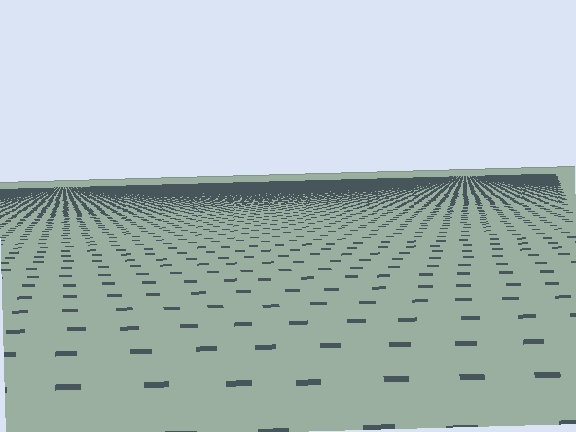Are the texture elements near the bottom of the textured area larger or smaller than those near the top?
Larger. Near the bottom, elements are closer to the viewer and appear at a bigger on-screen size.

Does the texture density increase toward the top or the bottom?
Density increases toward the top.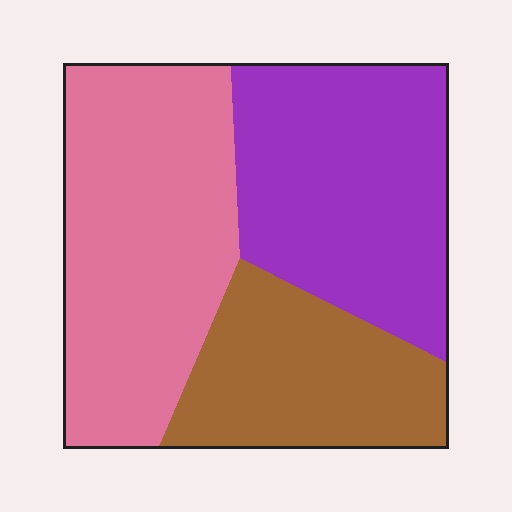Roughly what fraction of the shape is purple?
Purple takes up about one third (1/3) of the shape.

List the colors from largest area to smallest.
From largest to smallest: pink, purple, brown.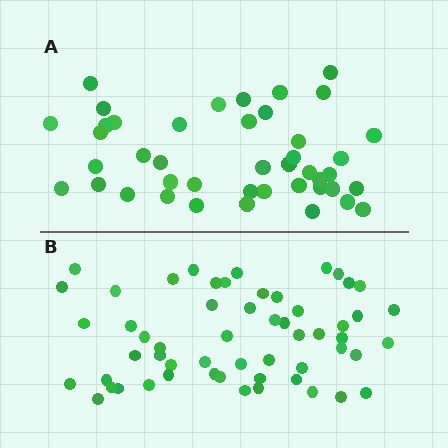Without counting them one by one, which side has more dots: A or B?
Region B (the bottom region) has more dots.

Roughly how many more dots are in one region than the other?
Region B has approximately 15 more dots than region A.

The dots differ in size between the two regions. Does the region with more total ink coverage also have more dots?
No. Region A has more total ink coverage because its dots are larger, but region B actually contains more individual dots. Total area can be misleading — the number of items is what matters here.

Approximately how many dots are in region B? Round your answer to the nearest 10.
About 60 dots. (The exact count is 56, which rounds to 60.)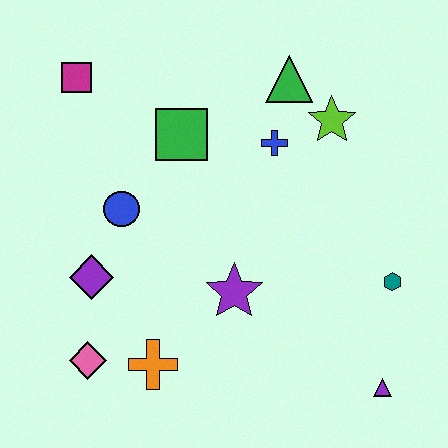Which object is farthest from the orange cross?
The green triangle is farthest from the orange cross.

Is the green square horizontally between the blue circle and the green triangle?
Yes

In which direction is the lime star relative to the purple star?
The lime star is above the purple star.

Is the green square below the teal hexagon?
No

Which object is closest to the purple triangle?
The teal hexagon is closest to the purple triangle.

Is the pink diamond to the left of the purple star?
Yes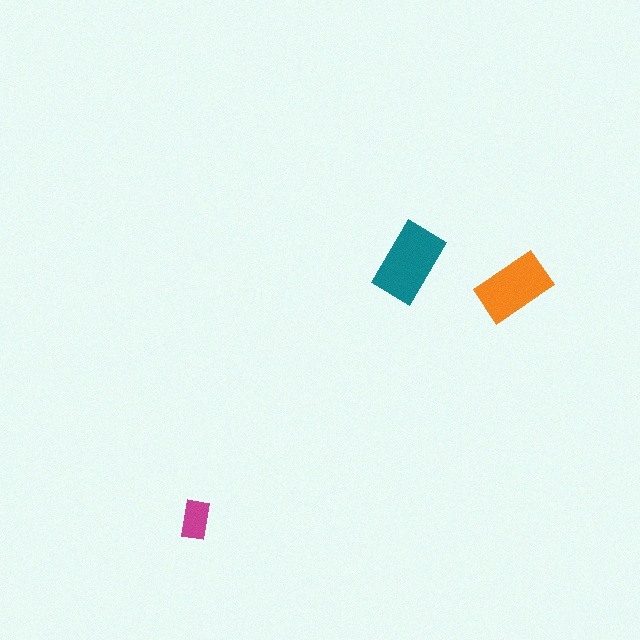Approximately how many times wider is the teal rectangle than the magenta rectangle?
About 2 times wider.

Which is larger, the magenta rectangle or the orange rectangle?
The orange one.